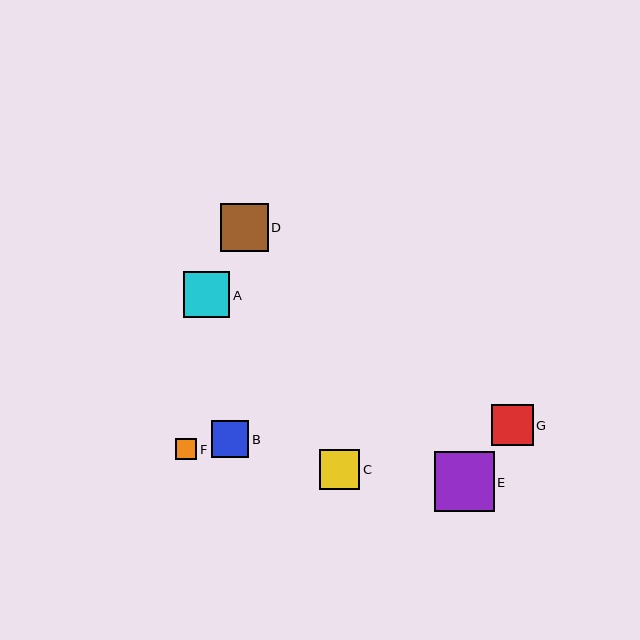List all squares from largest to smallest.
From largest to smallest: E, D, A, G, C, B, F.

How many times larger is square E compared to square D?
Square E is approximately 1.2 times the size of square D.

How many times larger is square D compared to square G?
Square D is approximately 1.2 times the size of square G.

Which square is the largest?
Square E is the largest with a size of approximately 60 pixels.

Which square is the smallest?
Square F is the smallest with a size of approximately 21 pixels.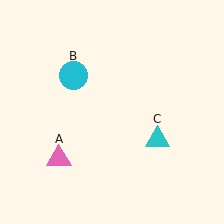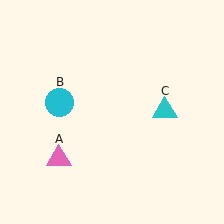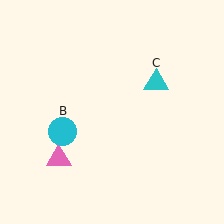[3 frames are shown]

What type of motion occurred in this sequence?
The cyan circle (object B), cyan triangle (object C) rotated counterclockwise around the center of the scene.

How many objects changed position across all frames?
2 objects changed position: cyan circle (object B), cyan triangle (object C).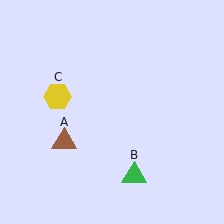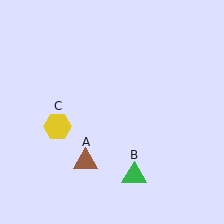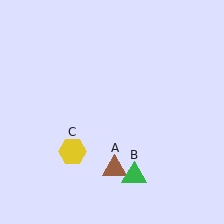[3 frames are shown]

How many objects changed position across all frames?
2 objects changed position: brown triangle (object A), yellow hexagon (object C).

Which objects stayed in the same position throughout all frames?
Green triangle (object B) remained stationary.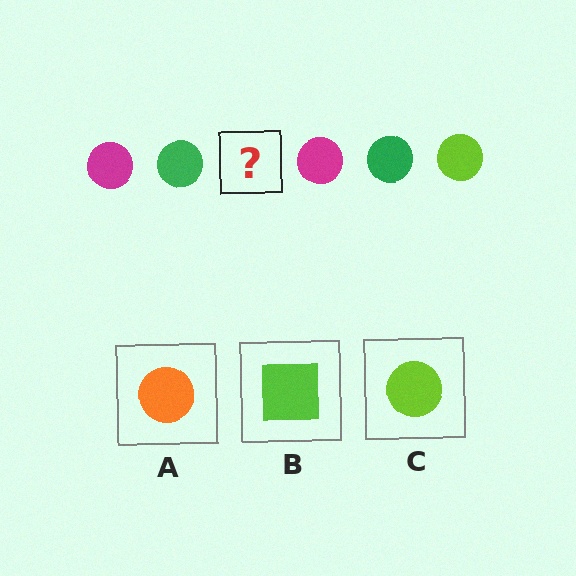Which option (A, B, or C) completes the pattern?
C.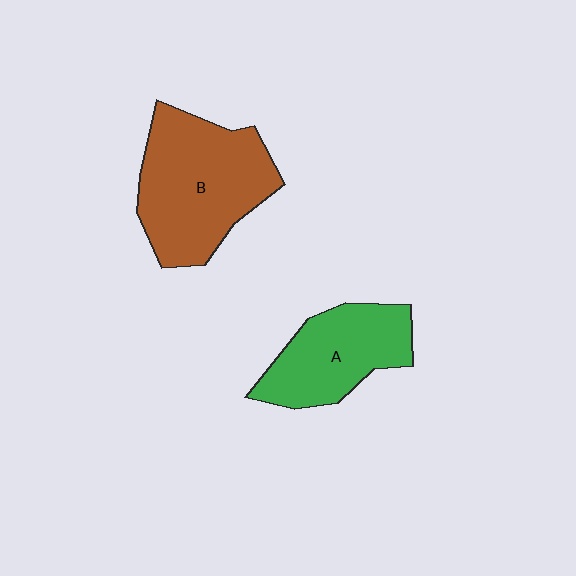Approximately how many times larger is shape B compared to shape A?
Approximately 1.4 times.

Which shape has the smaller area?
Shape A (green).